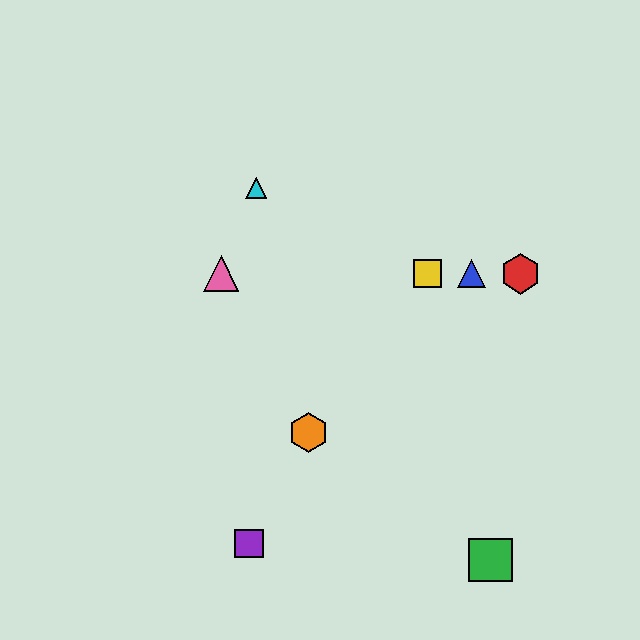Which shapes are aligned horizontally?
The red hexagon, the blue triangle, the yellow square, the pink triangle are aligned horizontally.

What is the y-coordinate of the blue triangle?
The blue triangle is at y≈274.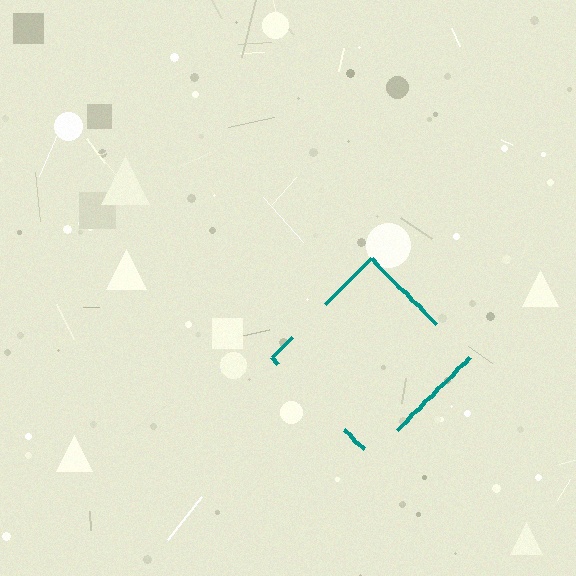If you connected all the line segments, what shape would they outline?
They would outline a diamond.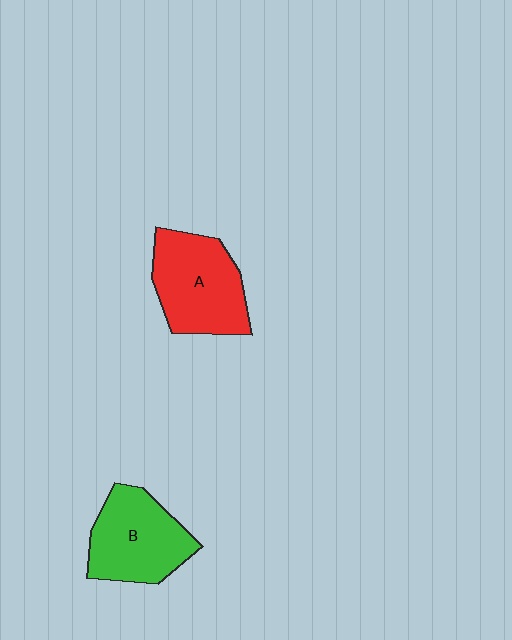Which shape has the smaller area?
Shape B (green).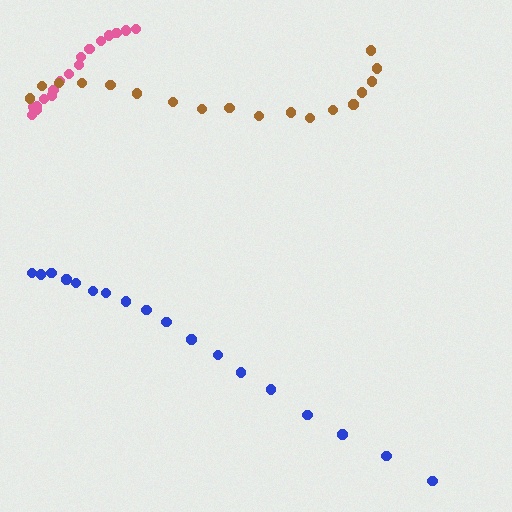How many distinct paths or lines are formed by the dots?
There are 3 distinct paths.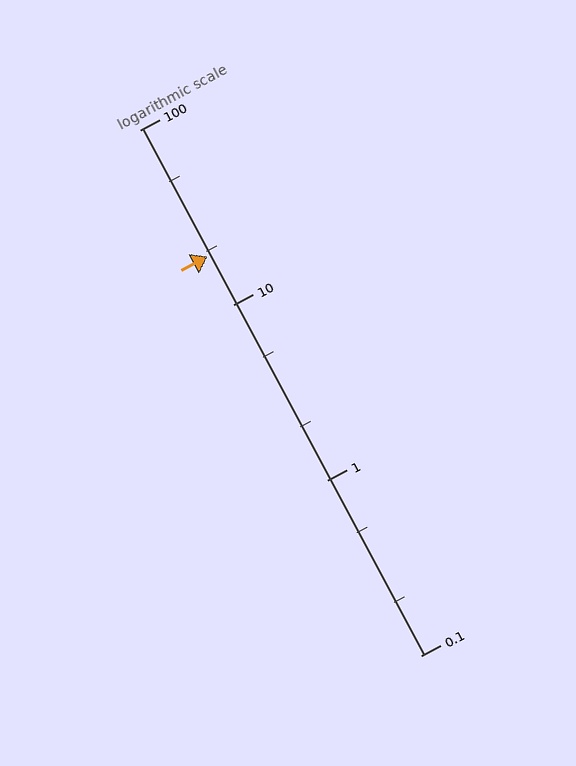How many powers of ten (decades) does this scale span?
The scale spans 3 decades, from 0.1 to 100.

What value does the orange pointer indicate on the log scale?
The pointer indicates approximately 19.